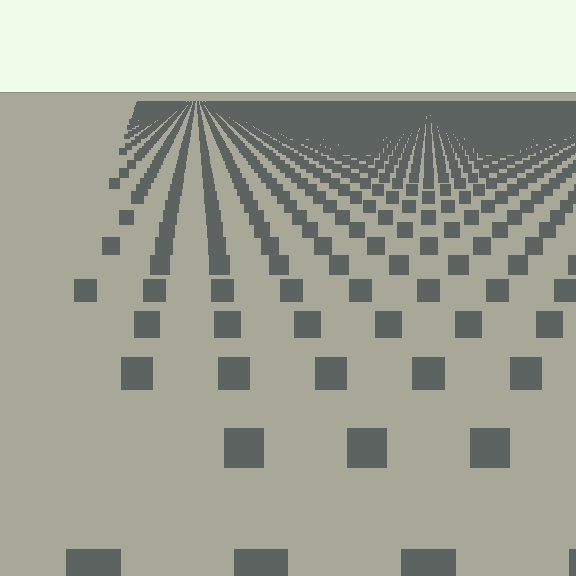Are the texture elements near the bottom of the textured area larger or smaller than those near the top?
Larger. Near the bottom, elements are closer to the viewer and appear at a bigger on-screen size.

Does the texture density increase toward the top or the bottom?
Density increases toward the top.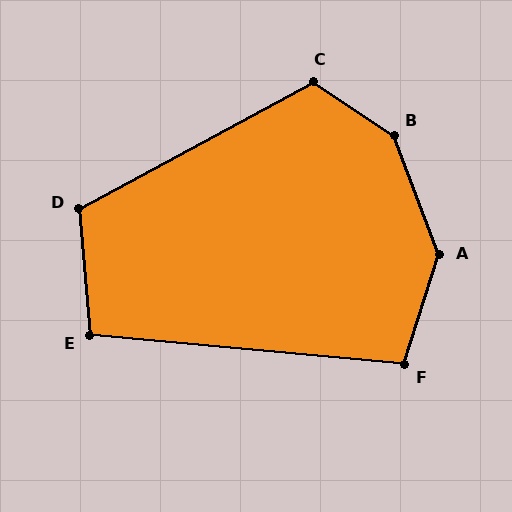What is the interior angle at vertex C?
Approximately 118 degrees (obtuse).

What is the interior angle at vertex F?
Approximately 102 degrees (obtuse).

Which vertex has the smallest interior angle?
E, at approximately 101 degrees.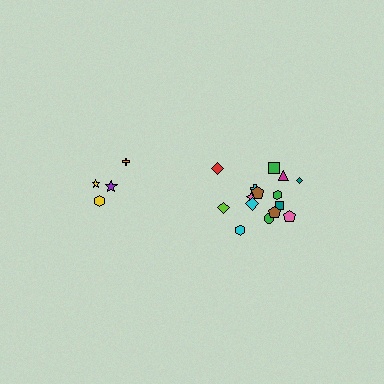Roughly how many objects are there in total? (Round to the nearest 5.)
Roughly 20 objects in total.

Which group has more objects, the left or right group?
The right group.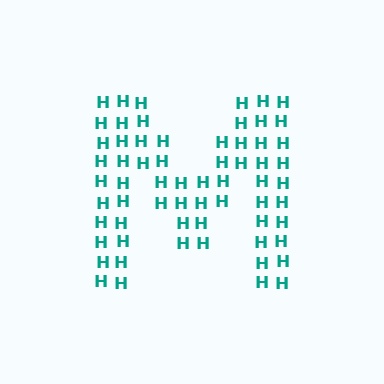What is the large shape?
The large shape is the letter M.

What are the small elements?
The small elements are letter H's.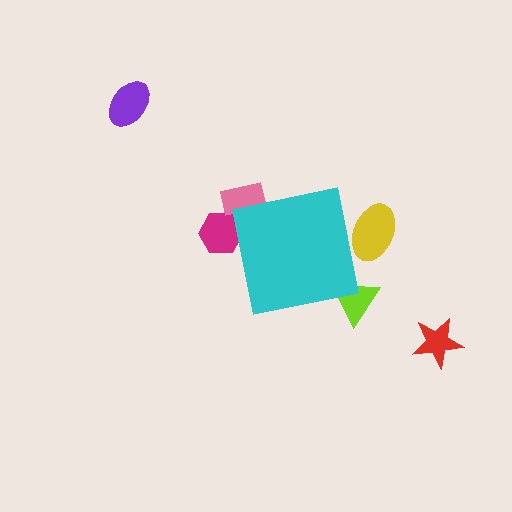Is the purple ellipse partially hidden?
No, the purple ellipse is fully visible.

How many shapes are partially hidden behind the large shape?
4 shapes are partially hidden.